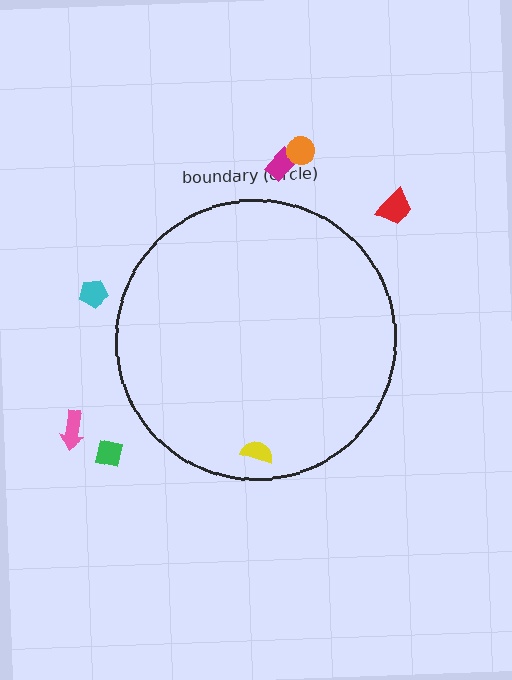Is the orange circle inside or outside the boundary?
Outside.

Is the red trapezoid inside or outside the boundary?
Outside.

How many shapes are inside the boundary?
1 inside, 6 outside.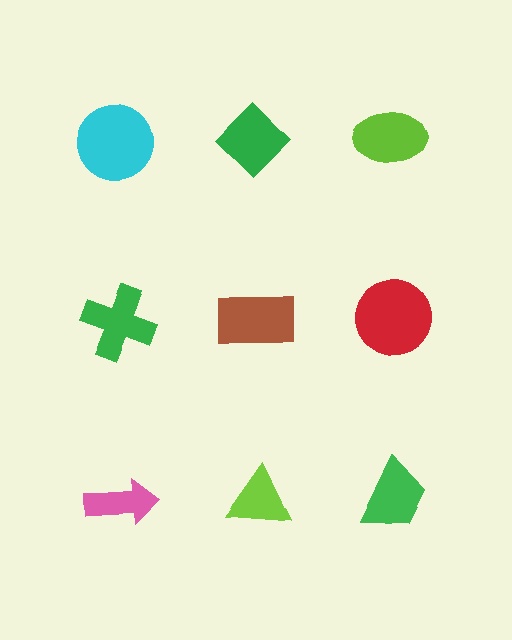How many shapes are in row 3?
3 shapes.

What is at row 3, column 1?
A pink arrow.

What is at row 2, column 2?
A brown rectangle.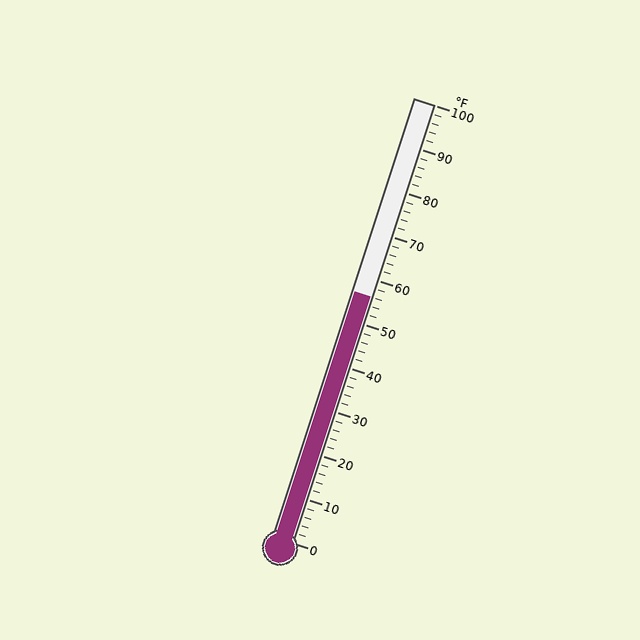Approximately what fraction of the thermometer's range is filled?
The thermometer is filled to approximately 55% of its range.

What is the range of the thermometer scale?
The thermometer scale ranges from 0°F to 100°F.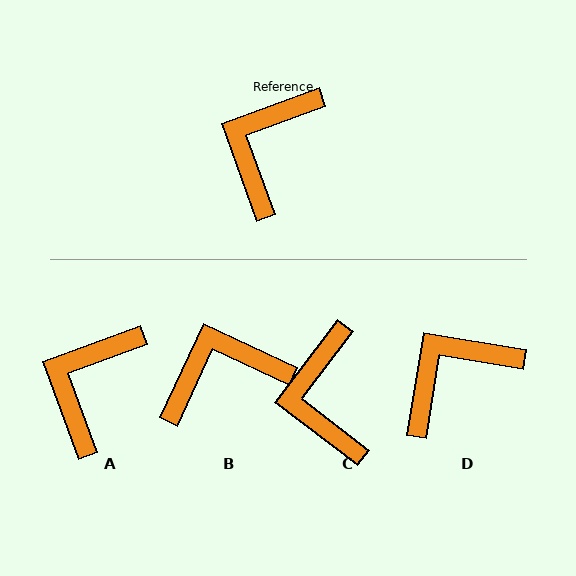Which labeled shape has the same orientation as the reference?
A.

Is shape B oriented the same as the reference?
No, it is off by about 45 degrees.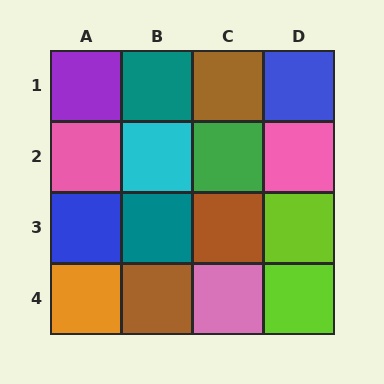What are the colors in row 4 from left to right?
Orange, brown, pink, lime.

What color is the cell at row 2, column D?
Pink.